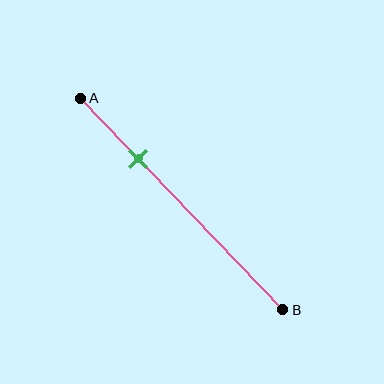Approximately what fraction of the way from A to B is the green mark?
The green mark is approximately 30% of the way from A to B.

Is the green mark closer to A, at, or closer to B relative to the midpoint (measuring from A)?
The green mark is closer to point A than the midpoint of segment AB.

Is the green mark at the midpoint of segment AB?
No, the mark is at about 30% from A, not at the 50% midpoint.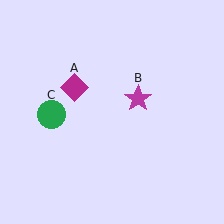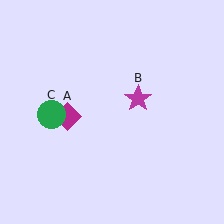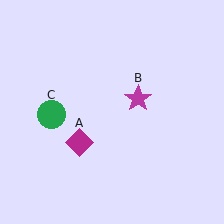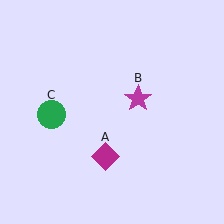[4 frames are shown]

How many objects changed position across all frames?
1 object changed position: magenta diamond (object A).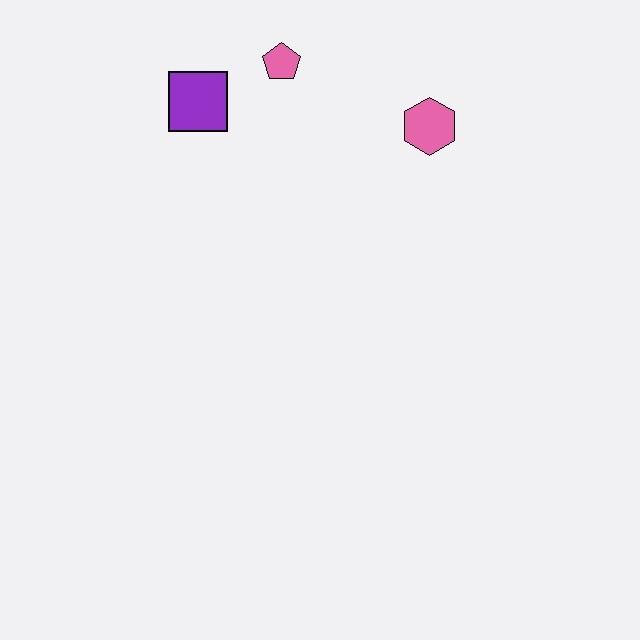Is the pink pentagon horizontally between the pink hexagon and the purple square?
Yes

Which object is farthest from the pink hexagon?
The purple square is farthest from the pink hexagon.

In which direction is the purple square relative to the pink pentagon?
The purple square is to the left of the pink pentagon.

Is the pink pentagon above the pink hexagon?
Yes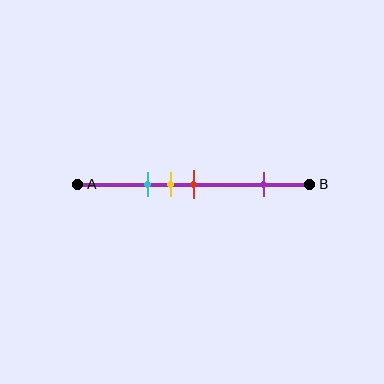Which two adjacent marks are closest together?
The yellow and red marks are the closest adjacent pair.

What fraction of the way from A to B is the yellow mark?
The yellow mark is approximately 40% (0.4) of the way from A to B.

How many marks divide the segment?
There are 4 marks dividing the segment.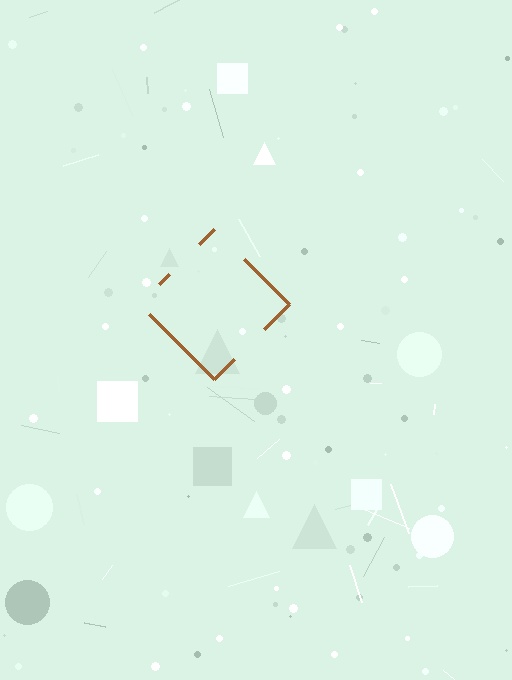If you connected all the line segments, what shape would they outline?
They would outline a diamond.